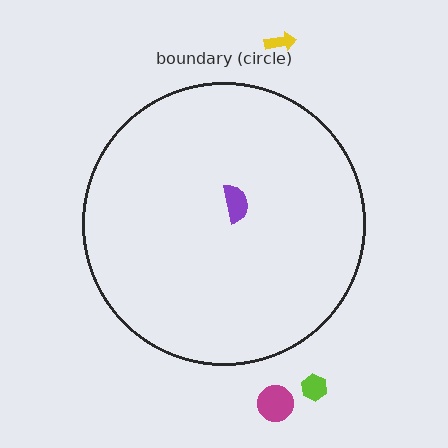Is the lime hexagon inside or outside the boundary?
Outside.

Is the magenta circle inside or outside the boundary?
Outside.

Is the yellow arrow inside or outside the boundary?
Outside.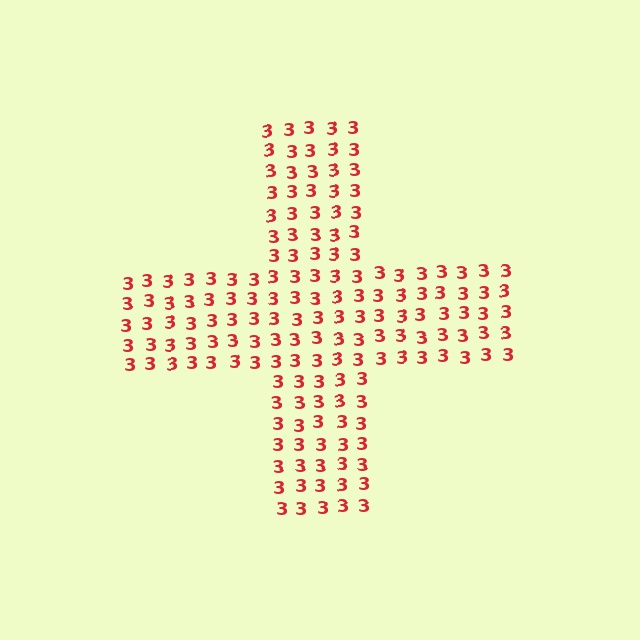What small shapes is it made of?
It is made of small digit 3's.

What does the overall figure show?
The overall figure shows a cross.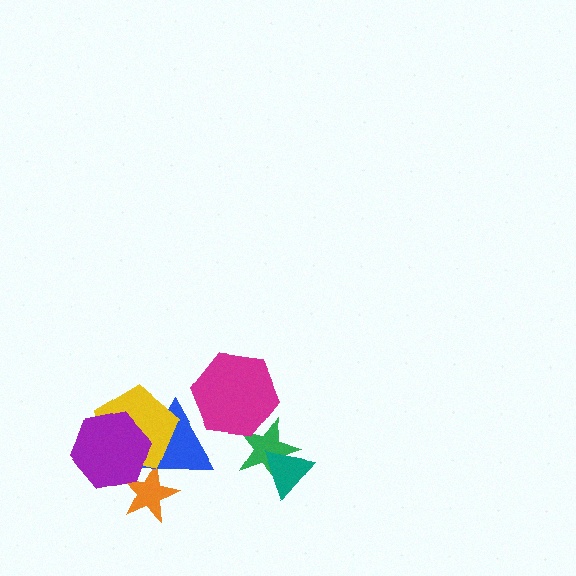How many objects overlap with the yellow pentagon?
3 objects overlap with the yellow pentagon.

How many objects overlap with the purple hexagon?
3 objects overlap with the purple hexagon.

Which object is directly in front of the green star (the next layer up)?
The teal triangle is directly in front of the green star.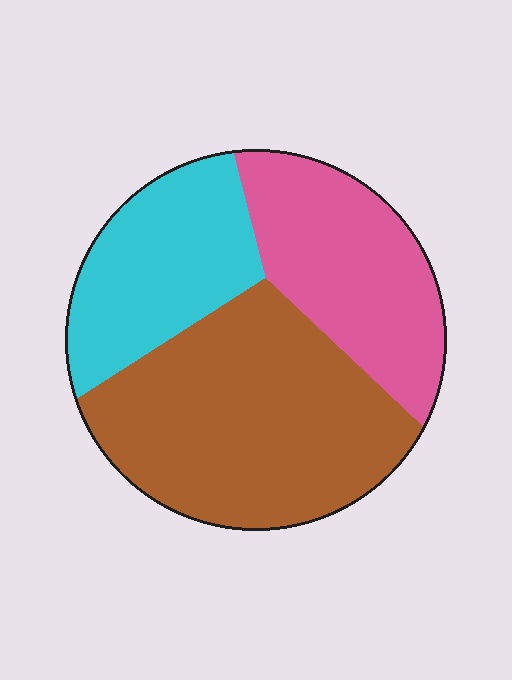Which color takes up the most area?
Brown, at roughly 45%.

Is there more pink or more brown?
Brown.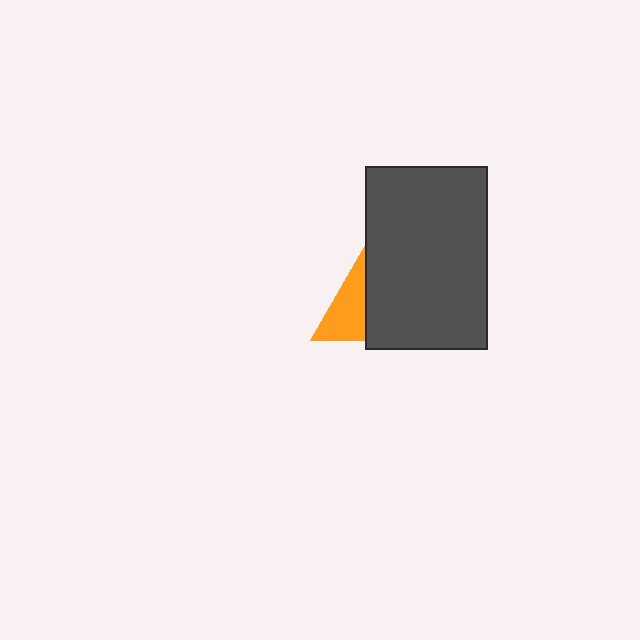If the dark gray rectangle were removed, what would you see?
You would see the complete orange triangle.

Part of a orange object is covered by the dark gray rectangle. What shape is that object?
It is a triangle.